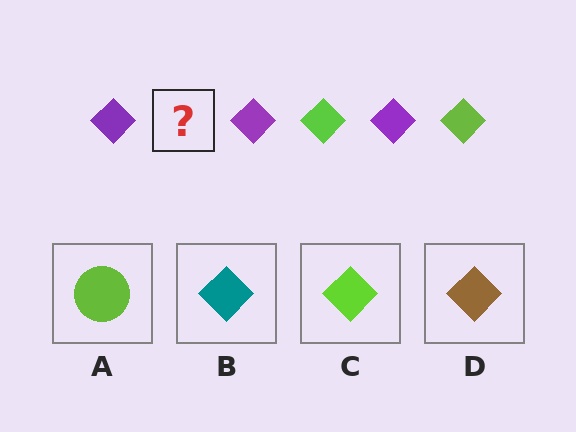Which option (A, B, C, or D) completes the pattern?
C.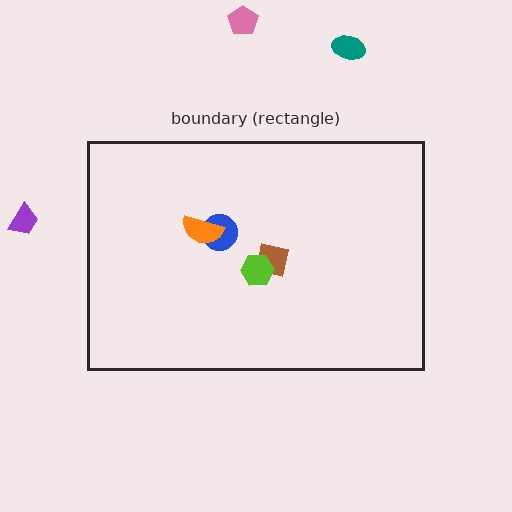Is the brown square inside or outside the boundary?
Inside.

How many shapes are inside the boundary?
4 inside, 3 outside.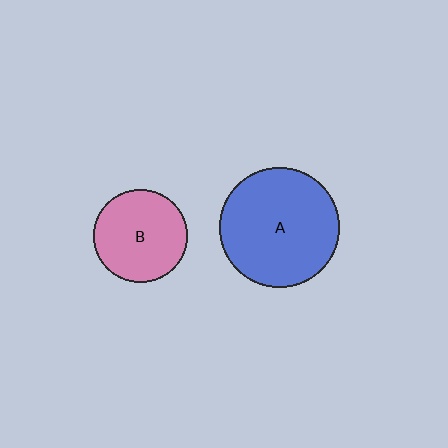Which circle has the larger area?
Circle A (blue).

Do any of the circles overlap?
No, none of the circles overlap.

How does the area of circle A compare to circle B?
Approximately 1.6 times.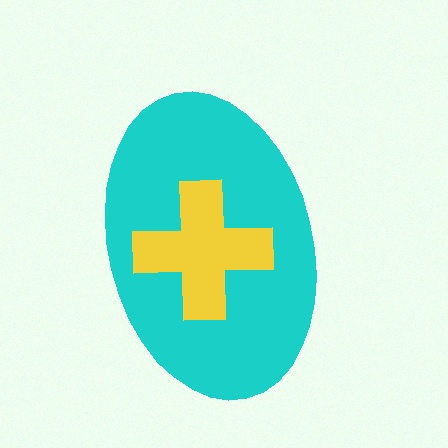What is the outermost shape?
The cyan ellipse.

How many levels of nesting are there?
2.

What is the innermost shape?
The yellow cross.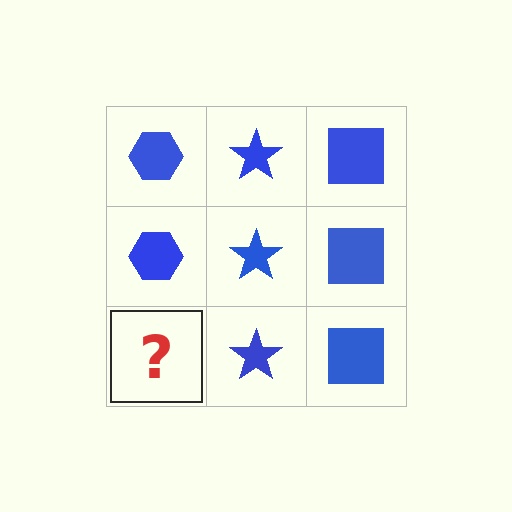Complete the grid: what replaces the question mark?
The question mark should be replaced with a blue hexagon.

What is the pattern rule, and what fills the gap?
The rule is that each column has a consistent shape. The gap should be filled with a blue hexagon.